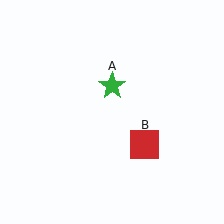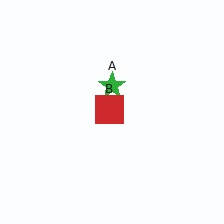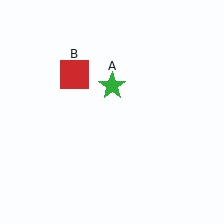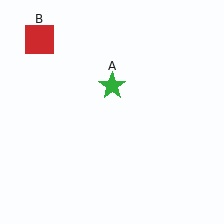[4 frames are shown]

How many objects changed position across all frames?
1 object changed position: red square (object B).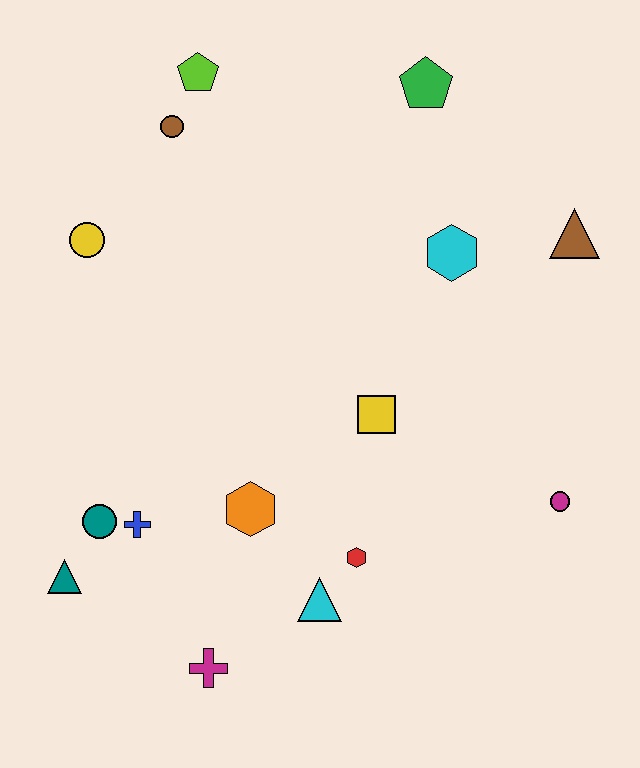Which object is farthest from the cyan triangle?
The lime pentagon is farthest from the cyan triangle.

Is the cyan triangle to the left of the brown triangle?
Yes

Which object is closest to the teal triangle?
The teal circle is closest to the teal triangle.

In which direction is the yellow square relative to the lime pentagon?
The yellow square is below the lime pentagon.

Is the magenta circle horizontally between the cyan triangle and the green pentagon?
No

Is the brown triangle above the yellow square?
Yes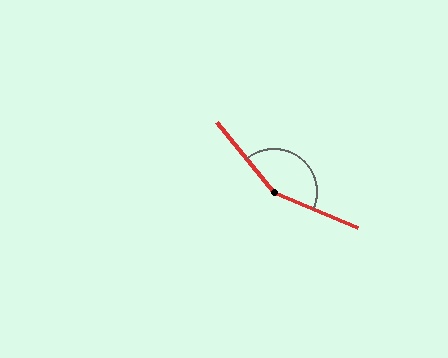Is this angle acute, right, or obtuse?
It is obtuse.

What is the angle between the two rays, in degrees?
Approximately 152 degrees.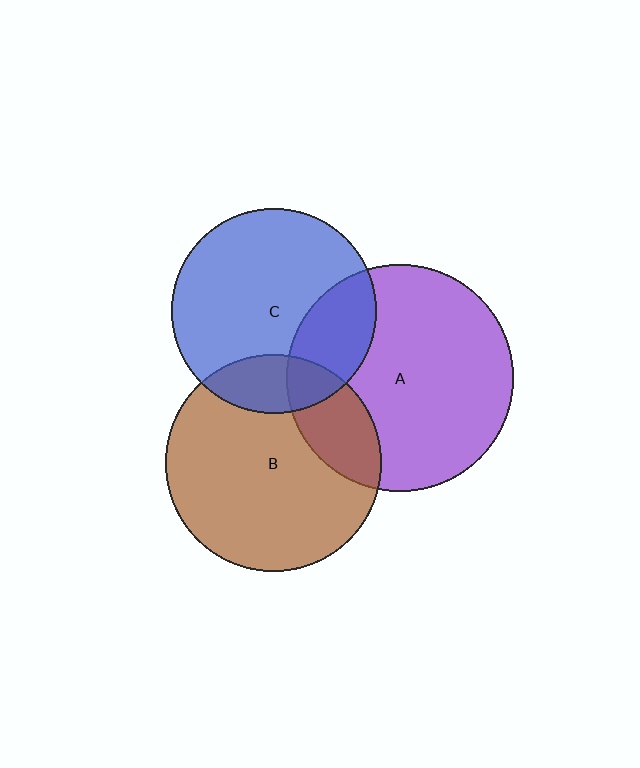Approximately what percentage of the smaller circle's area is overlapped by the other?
Approximately 20%.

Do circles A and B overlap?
Yes.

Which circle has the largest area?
Circle A (purple).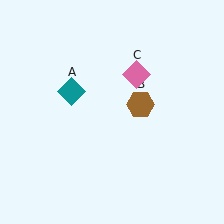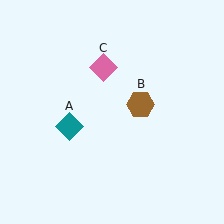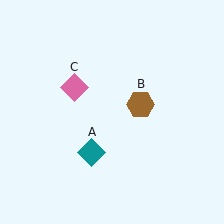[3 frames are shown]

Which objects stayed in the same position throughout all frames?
Brown hexagon (object B) remained stationary.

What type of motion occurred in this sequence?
The teal diamond (object A), pink diamond (object C) rotated counterclockwise around the center of the scene.